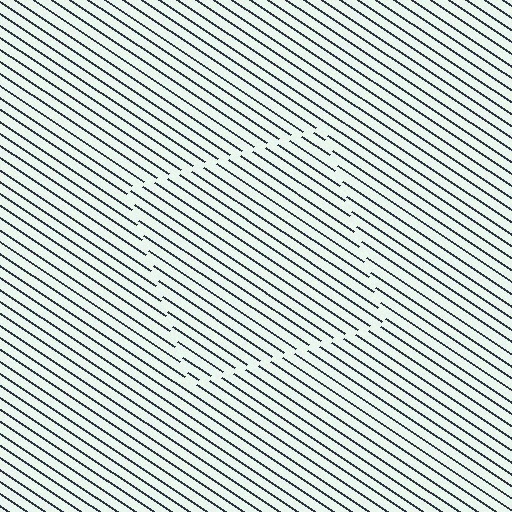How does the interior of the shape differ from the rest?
The interior of the shape contains the same grating, shifted by half a period — the contour is defined by the phase discontinuity where line-ends from the inner and outer gratings abut.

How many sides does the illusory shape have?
4 sides — the line-ends trace a square.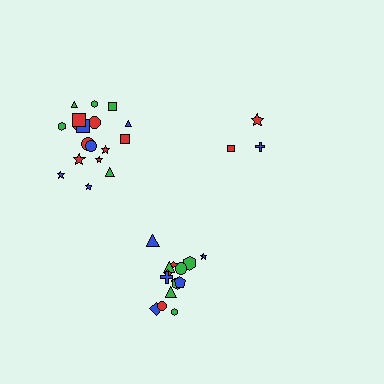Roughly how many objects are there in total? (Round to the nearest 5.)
Roughly 35 objects in total.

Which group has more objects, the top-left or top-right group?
The top-left group.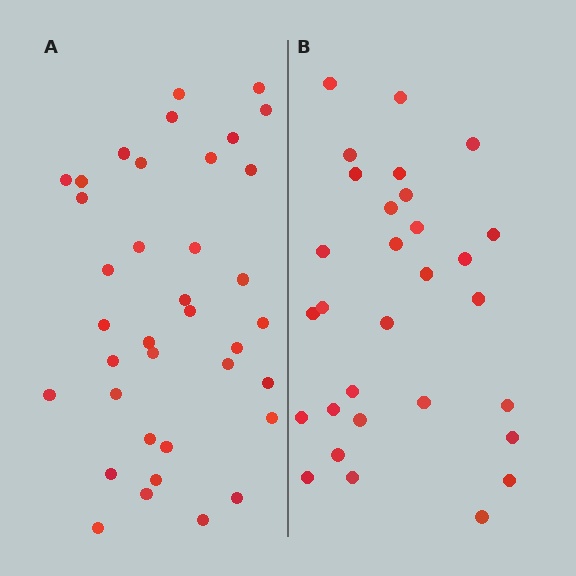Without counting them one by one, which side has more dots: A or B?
Region A (the left region) has more dots.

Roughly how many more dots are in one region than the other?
Region A has roughly 8 or so more dots than region B.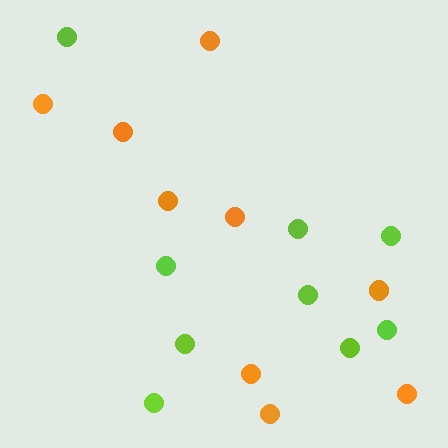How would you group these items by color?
There are 2 groups: one group of orange circles (9) and one group of lime circles (9).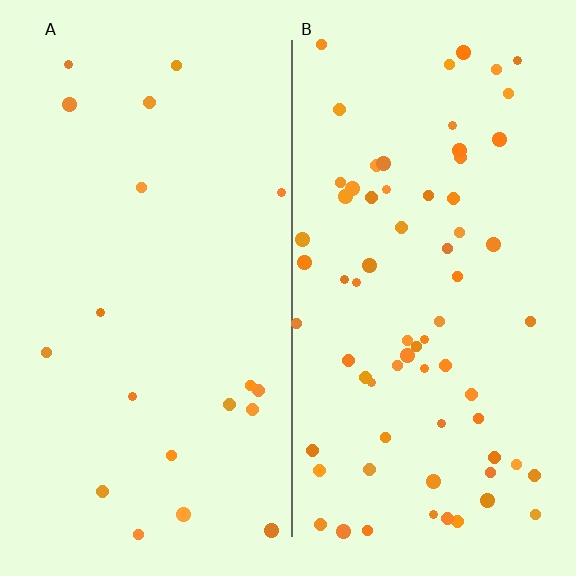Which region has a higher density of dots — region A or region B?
B (the right).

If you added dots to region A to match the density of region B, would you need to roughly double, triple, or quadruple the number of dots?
Approximately quadruple.